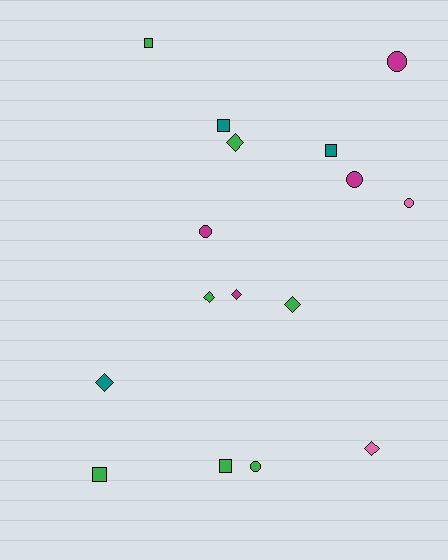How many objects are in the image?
There are 16 objects.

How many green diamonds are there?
There are 3 green diamonds.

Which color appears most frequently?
Green, with 7 objects.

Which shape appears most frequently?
Diamond, with 6 objects.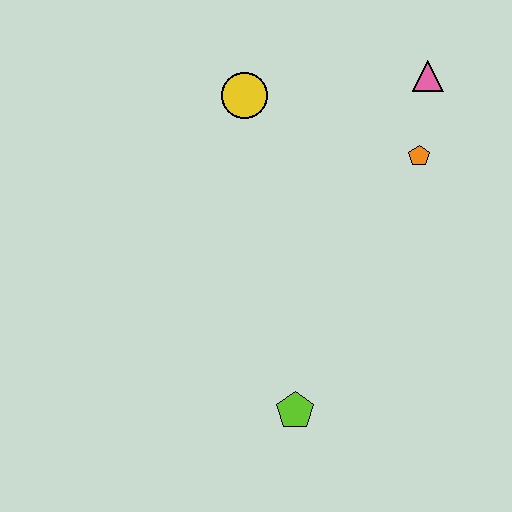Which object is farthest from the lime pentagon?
The pink triangle is farthest from the lime pentagon.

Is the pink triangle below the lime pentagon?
No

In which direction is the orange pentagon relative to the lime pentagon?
The orange pentagon is above the lime pentagon.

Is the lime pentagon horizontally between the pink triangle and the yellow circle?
Yes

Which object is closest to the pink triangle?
The orange pentagon is closest to the pink triangle.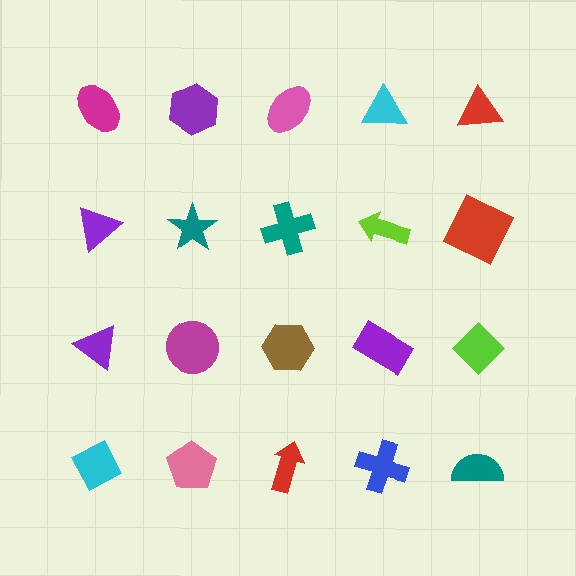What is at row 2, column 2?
A teal star.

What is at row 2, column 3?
A teal cross.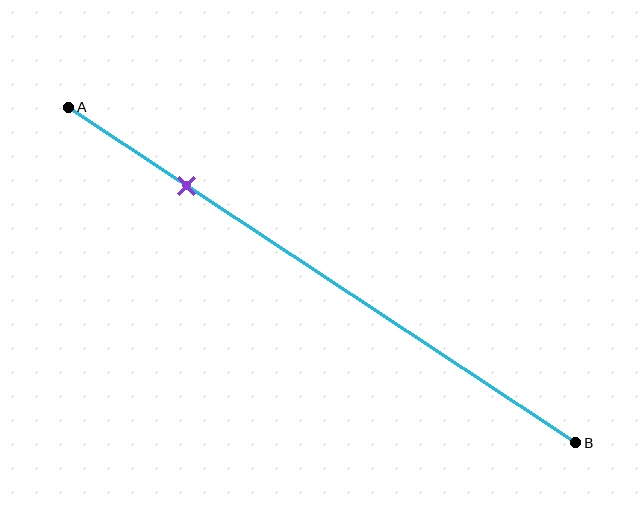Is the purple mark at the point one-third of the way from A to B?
No, the mark is at about 25% from A, not at the 33% one-third point.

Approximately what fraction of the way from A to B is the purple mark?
The purple mark is approximately 25% of the way from A to B.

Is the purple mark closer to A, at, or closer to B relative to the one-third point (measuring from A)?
The purple mark is closer to point A than the one-third point of segment AB.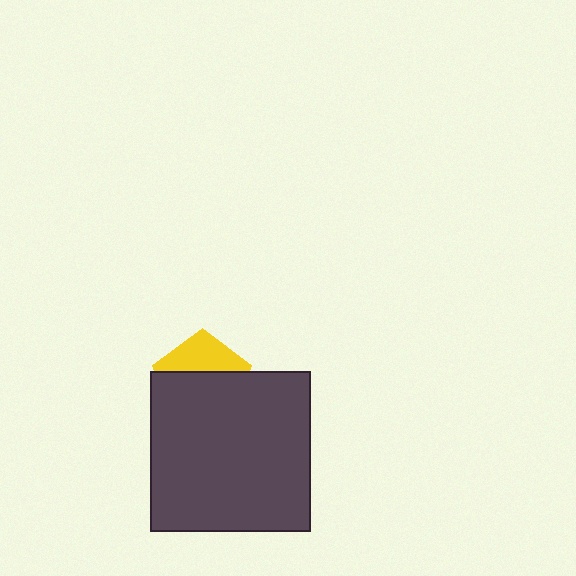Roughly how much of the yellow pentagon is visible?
A small part of it is visible (roughly 37%).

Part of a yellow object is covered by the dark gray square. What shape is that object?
It is a pentagon.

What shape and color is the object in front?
The object in front is a dark gray square.